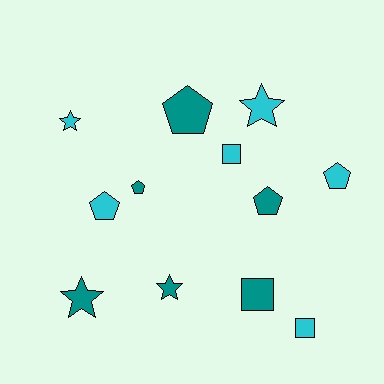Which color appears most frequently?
Teal, with 6 objects.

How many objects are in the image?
There are 12 objects.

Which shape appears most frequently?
Pentagon, with 5 objects.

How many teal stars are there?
There are 2 teal stars.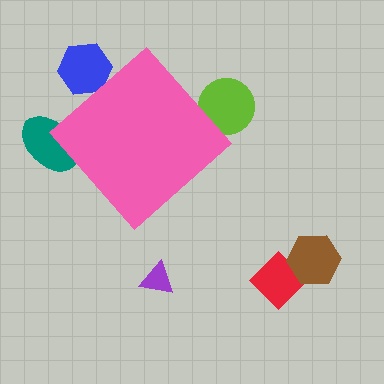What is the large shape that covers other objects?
A pink diamond.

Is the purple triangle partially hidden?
No, the purple triangle is fully visible.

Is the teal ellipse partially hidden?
Yes, the teal ellipse is partially hidden behind the pink diamond.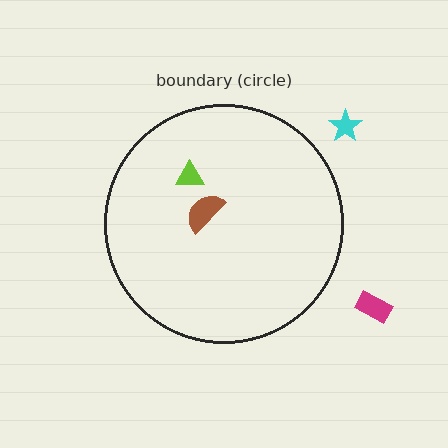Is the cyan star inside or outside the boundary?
Outside.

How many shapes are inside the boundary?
2 inside, 2 outside.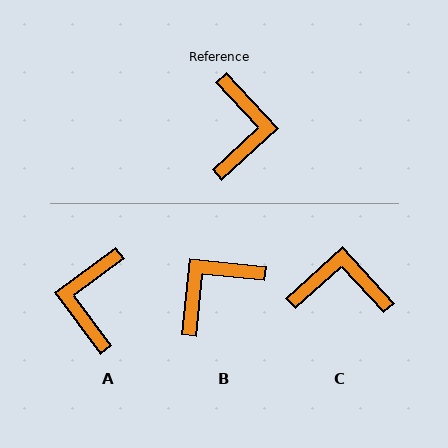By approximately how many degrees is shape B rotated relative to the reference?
Approximately 131 degrees counter-clockwise.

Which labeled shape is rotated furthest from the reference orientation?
A, about 174 degrees away.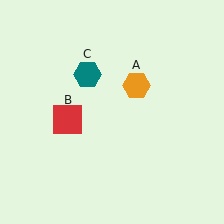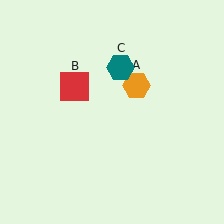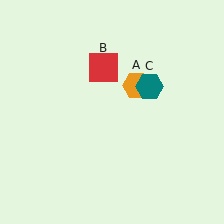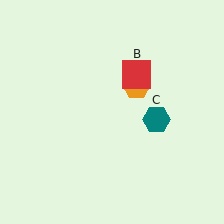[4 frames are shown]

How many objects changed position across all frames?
2 objects changed position: red square (object B), teal hexagon (object C).